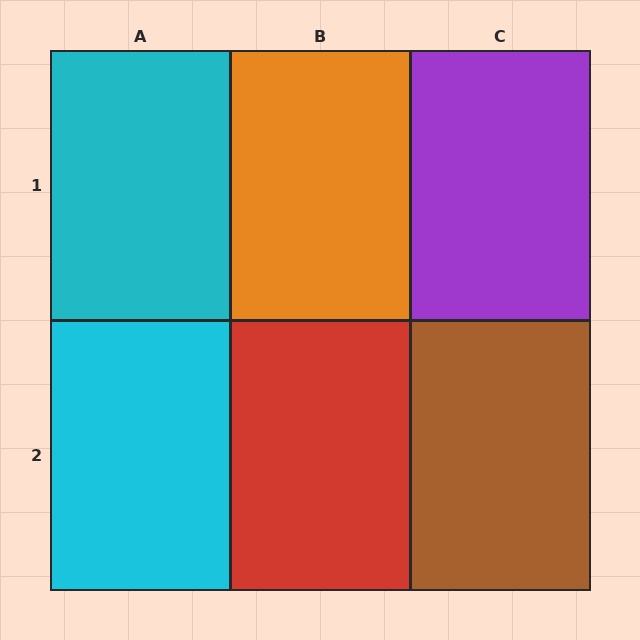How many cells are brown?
1 cell is brown.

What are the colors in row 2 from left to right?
Cyan, red, brown.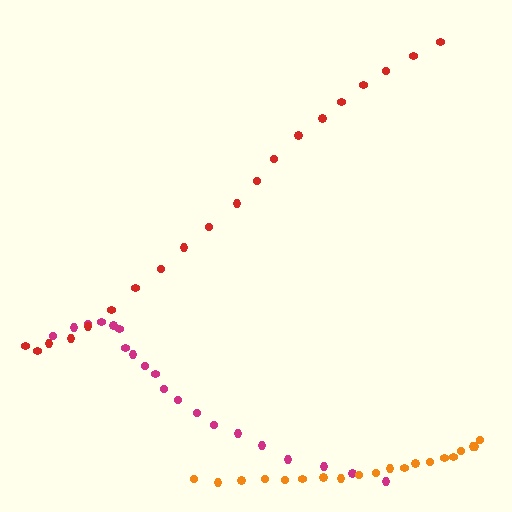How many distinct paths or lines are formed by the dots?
There are 3 distinct paths.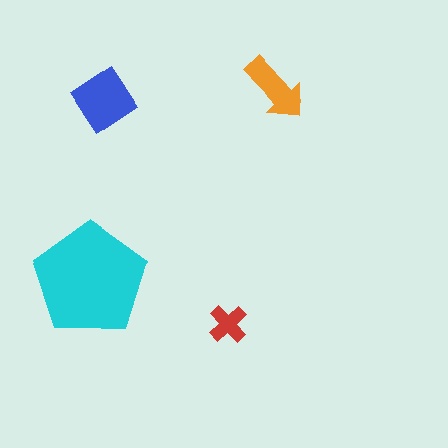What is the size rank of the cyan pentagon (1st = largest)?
1st.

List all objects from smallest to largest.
The red cross, the orange arrow, the blue diamond, the cyan pentagon.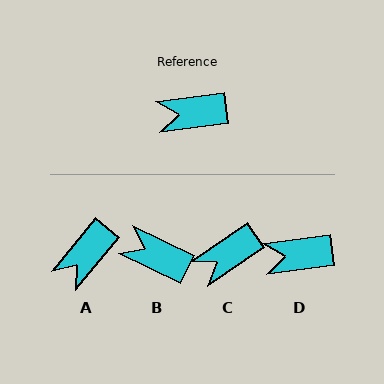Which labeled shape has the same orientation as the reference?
D.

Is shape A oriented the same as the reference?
No, it is off by about 44 degrees.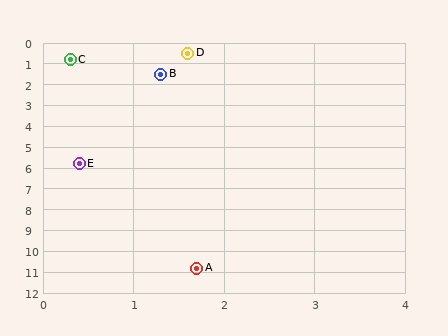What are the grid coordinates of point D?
Point D is at approximately (1.6, 0.5).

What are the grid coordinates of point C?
Point C is at approximately (0.3, 0.8).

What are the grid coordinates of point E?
Point E is at approximately (0.4, 5.8).